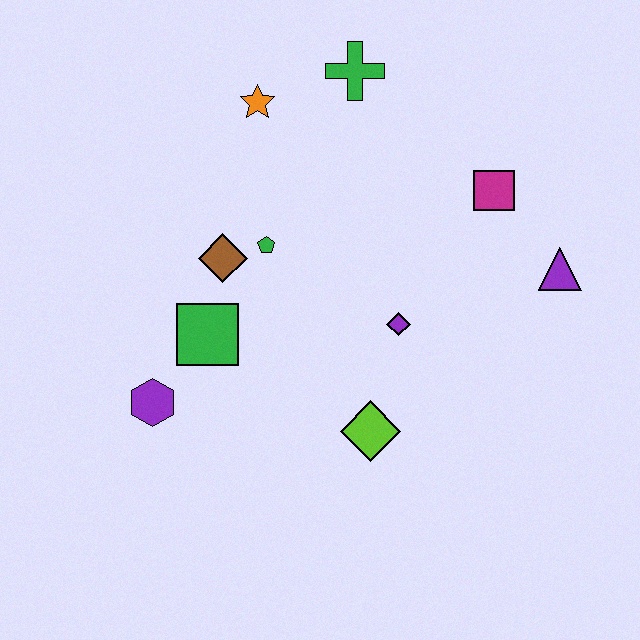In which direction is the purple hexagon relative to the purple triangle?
The purple hexagon is to the left of the purple triangle.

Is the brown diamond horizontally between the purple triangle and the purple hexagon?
Yes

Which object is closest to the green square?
The brown diamond is closest to the green square.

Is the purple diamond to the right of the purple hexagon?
Yes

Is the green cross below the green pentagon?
No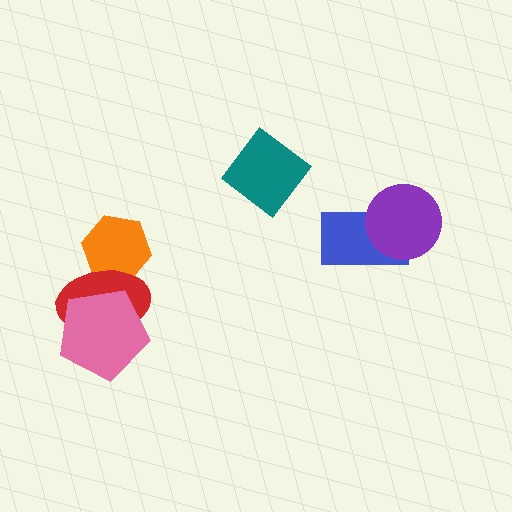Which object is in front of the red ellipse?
The pink pentagon is in front of the red ellipse.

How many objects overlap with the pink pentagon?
1 object overlaps with the pink pentagon.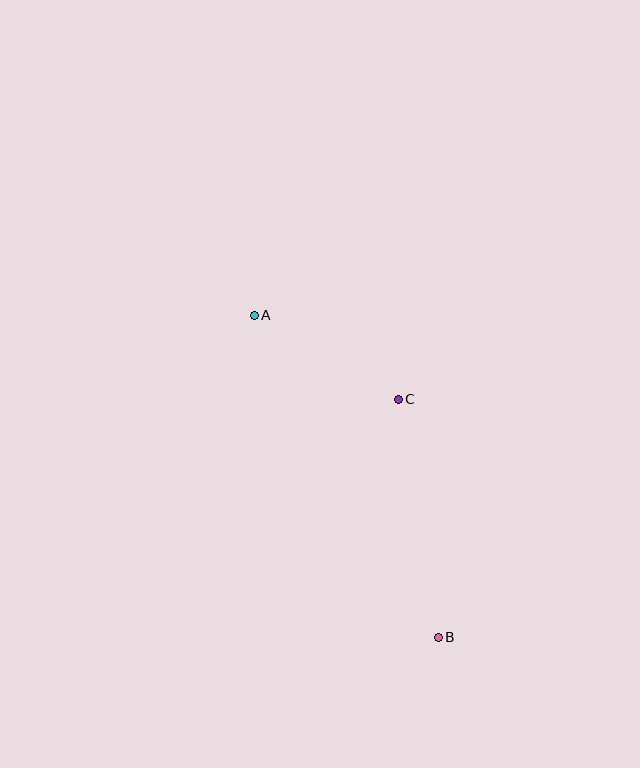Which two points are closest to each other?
Points A and C are closest to each other.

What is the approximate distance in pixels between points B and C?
The distance between B and C is approximately 242 pixels.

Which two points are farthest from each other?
Points A and B are farthest from each other.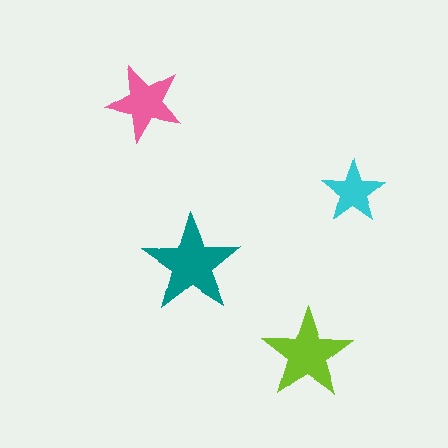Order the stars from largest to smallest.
the teal one, the lime one, the pink one, the cyan one.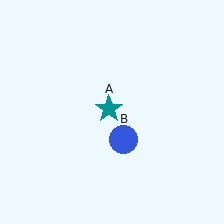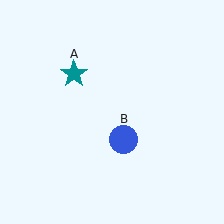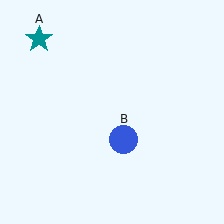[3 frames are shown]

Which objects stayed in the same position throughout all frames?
Blue circle (object B) remained stationary.